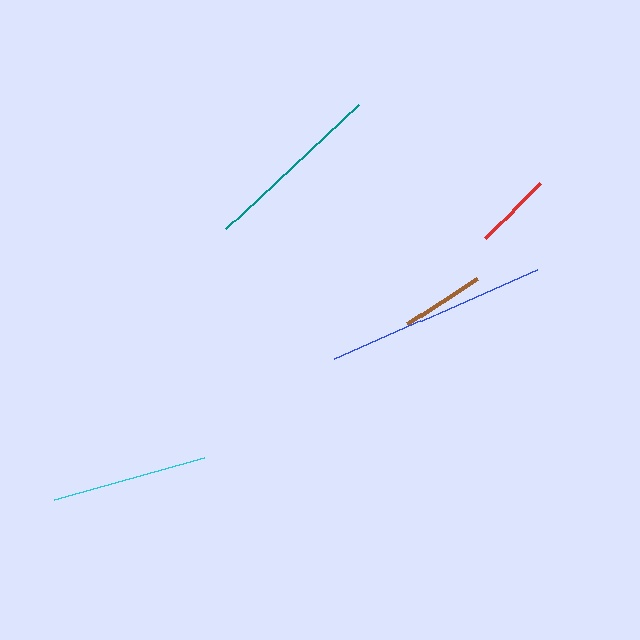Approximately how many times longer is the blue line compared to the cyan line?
The blue line is approximately 1.4 times the length of the cyan line.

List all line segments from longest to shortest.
From longest to shortest: blue, teal, cyan, brown, red.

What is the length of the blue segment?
The blue segment is approximately 222 pixels long.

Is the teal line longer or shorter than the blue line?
The blue line is longer than the teal line.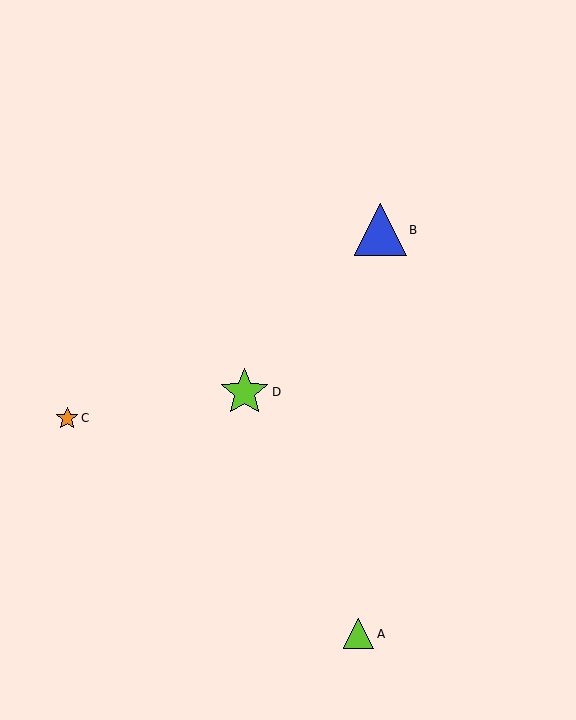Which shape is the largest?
The blue triangle (labeled B) is the largest.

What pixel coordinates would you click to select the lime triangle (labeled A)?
Click at (359, 634) to select the lime triangle A.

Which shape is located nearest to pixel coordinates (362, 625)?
The lime triangle (labeled A) at (359, 634) is nearest to that location.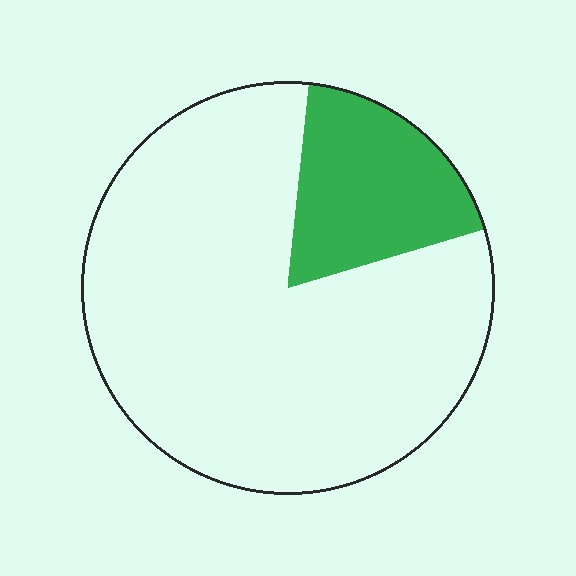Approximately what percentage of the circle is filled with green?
Approximately 20%.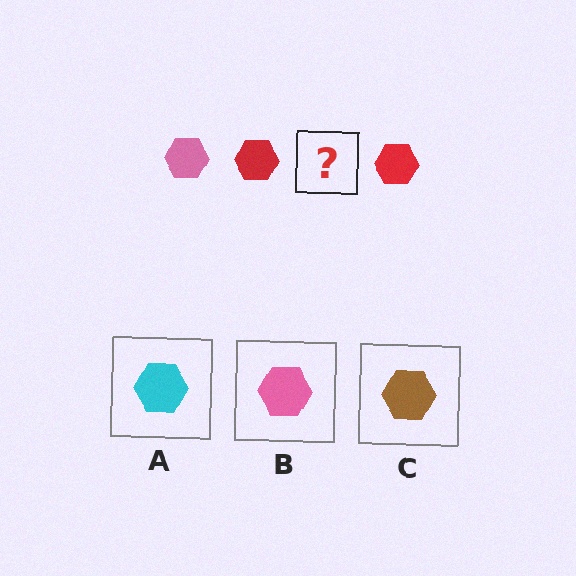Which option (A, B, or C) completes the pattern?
B.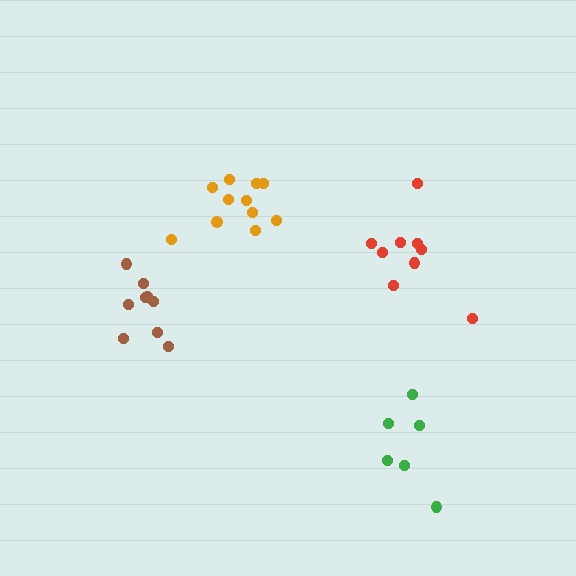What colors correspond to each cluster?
The clusters are colored: orange, red, brown, green.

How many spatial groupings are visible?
There are 4 spatial groupings.